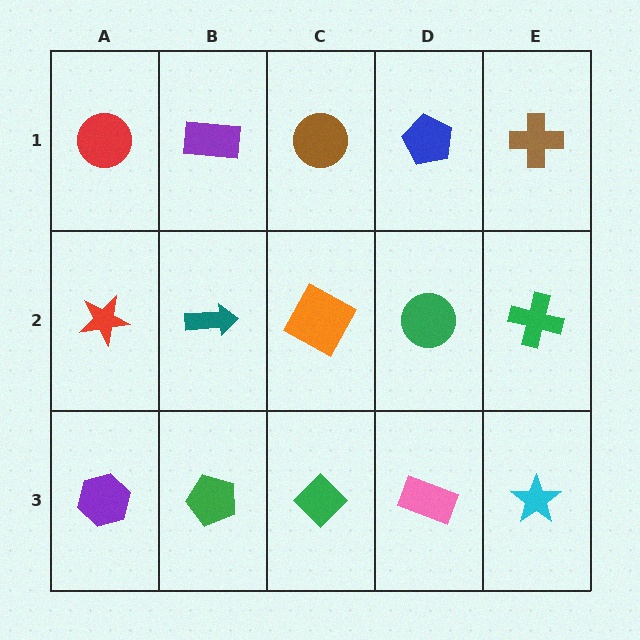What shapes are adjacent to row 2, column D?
A blue pentagon (row 1, column D), a pink rectangle (row 3, column D), an orange square (row 2, column C), a green cross (row 2, column E).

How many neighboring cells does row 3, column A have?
2.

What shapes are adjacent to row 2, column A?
A red circle (row 1, column A), a purple hexagon (row 3, column A), a teal arrow (row 2, column B).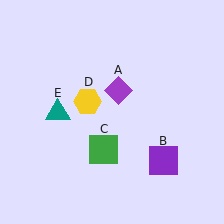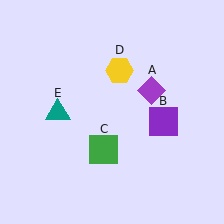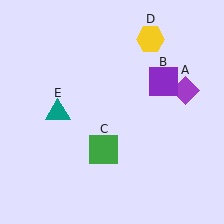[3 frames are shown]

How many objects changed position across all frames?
3 objects changed position: purple diamond (object A), purple square (object B), yellow hexagon (object D).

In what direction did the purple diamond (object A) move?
The purple diamond (object A) moved right.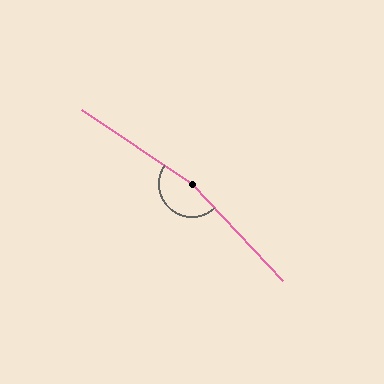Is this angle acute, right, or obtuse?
It is obtuse.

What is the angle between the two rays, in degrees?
Approximately 167 degrees.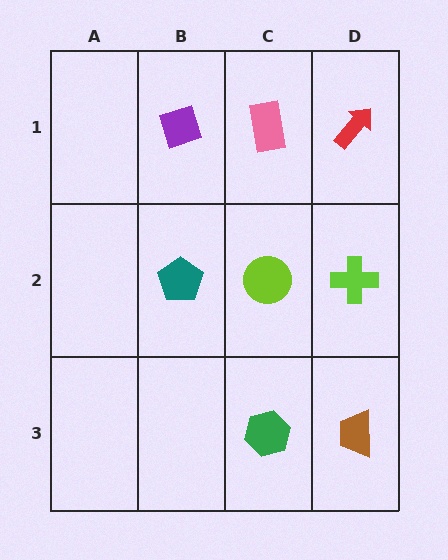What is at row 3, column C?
A green hexagon.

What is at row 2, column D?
A lime cross.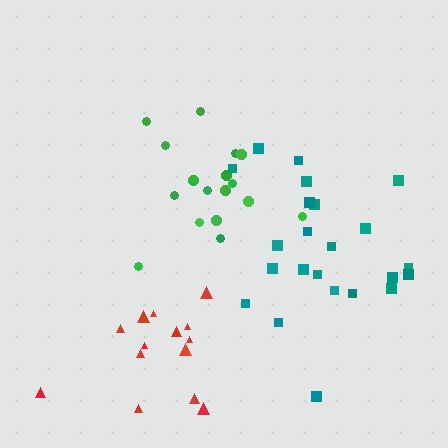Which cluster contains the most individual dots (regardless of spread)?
Teal (23).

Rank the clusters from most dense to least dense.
green, teal, red.